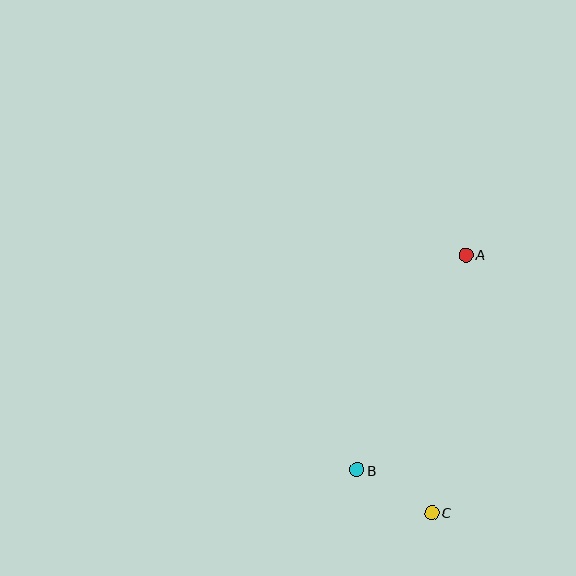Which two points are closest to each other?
Points B and C are closest to each other.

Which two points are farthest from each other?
Points A and C are farthest from each other.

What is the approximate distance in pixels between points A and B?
The distance between A and B is approximately 241 pixels.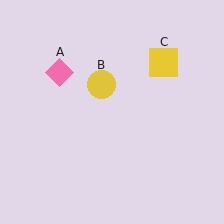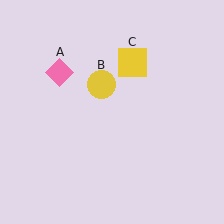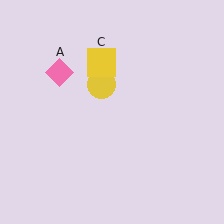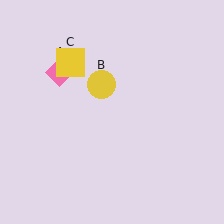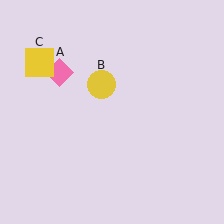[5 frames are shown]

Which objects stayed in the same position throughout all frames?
Pink diamond (object A) and yellow circle (object B) remained stationary.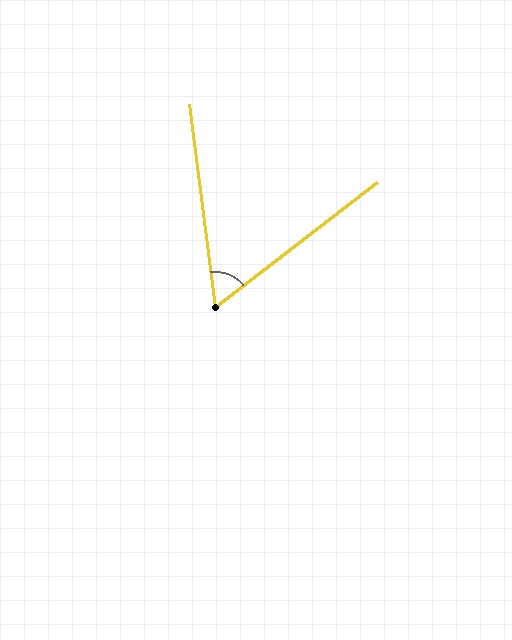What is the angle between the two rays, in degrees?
Approximately 59 degrees.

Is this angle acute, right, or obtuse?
It is acute.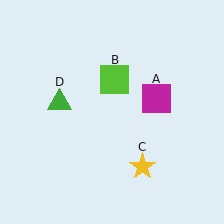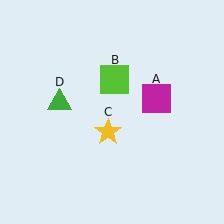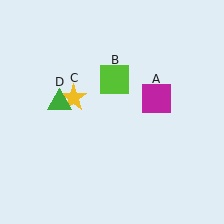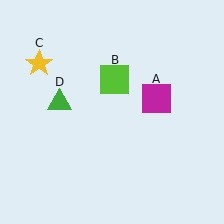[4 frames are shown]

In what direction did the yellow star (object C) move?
The yellow star (object C) moved up and to the left.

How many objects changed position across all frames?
1 object changed position: yellow star (object C).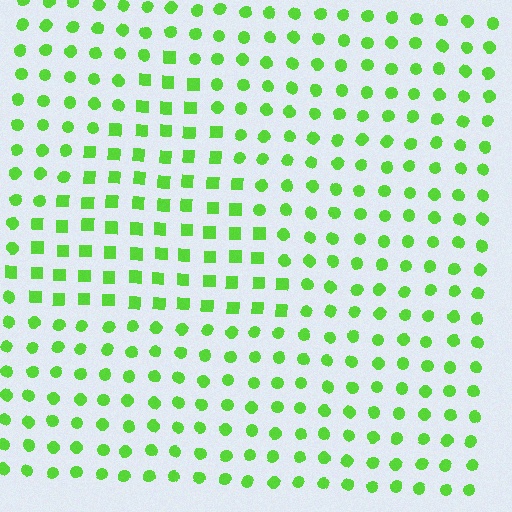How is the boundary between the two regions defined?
The boundary is defined by a change in element shape: squares inside vs. circles outside. All elements share the same color and spacing.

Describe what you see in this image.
The image is filled with small lime elements arranged in a uniform grid. A triangle-shaped region contains squares, while the surrounding area contains circles. The boundary is defined purely by the change in element shape.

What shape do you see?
I see a triangle.